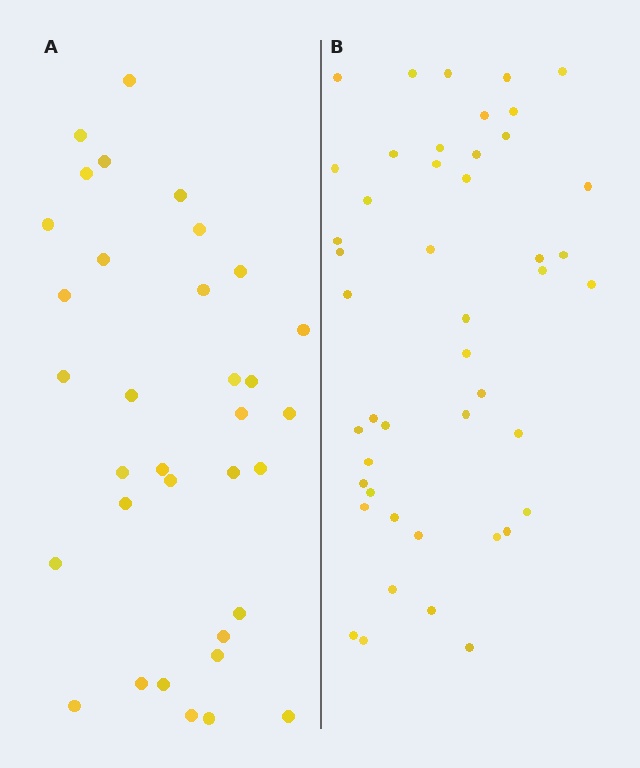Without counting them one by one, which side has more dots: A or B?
Region B (the right region) has more dots.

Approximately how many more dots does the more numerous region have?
Region B has roughly 12 or so more dots than region A.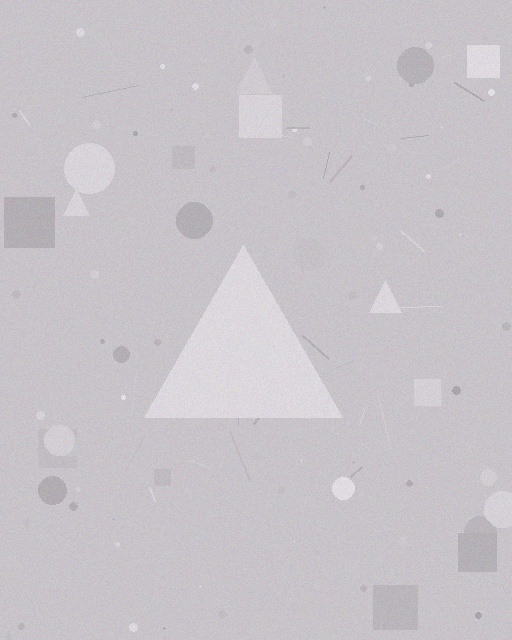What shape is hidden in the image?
A triangle is hidden in the image.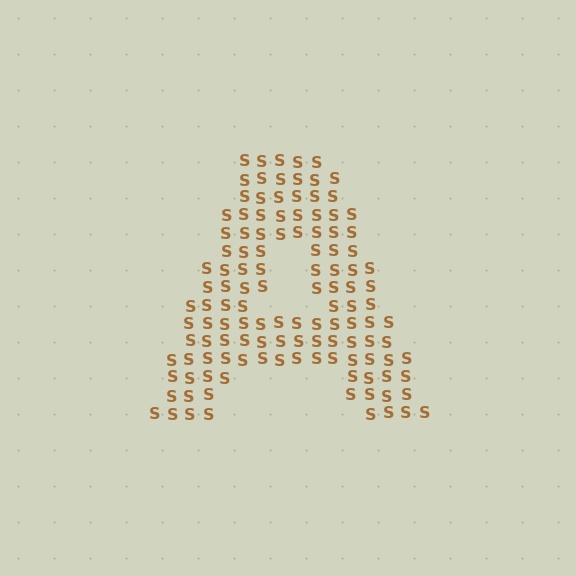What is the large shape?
The large shape is the letter A.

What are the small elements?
The small elements are letter S's.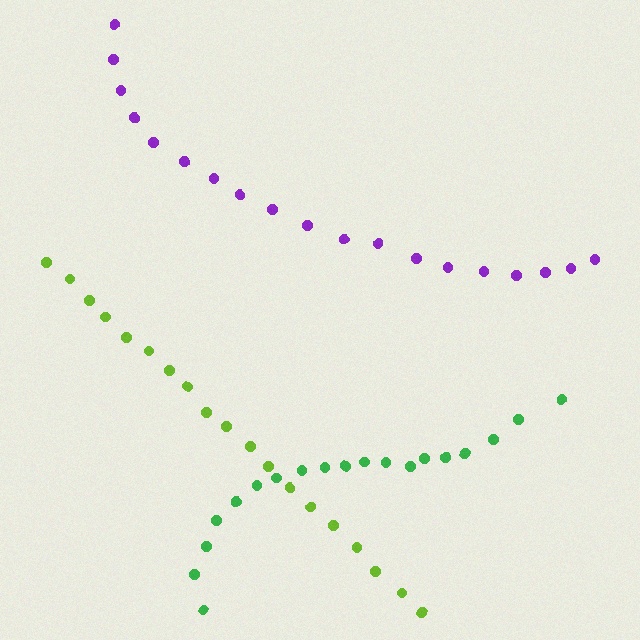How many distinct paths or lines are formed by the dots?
There are 3 distinct paths.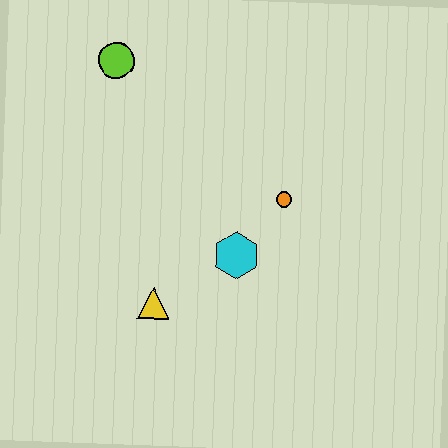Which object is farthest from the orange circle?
The lime circle is farthest from the orange circle.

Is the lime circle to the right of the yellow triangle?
No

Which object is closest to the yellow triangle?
The cyan hexagon is closest to the yellow triangle.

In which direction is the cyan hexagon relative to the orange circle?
The cyan hexagon is below the orange circle.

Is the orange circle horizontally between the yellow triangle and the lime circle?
No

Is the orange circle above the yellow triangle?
Yes